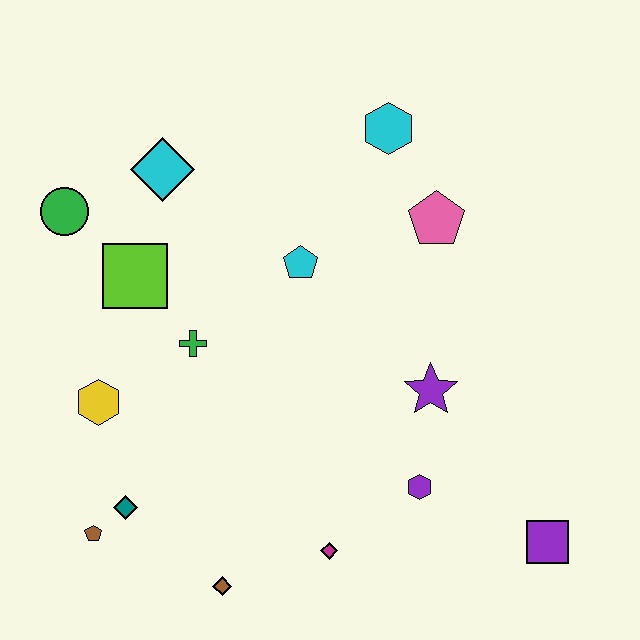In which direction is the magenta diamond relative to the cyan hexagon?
The magenta diamond is below the cyan hexagon.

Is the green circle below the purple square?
No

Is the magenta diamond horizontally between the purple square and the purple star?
No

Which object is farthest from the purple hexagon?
The green circle is farthest from the purple hexagon.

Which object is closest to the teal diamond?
The brown pentagon is closest to the teal diamond.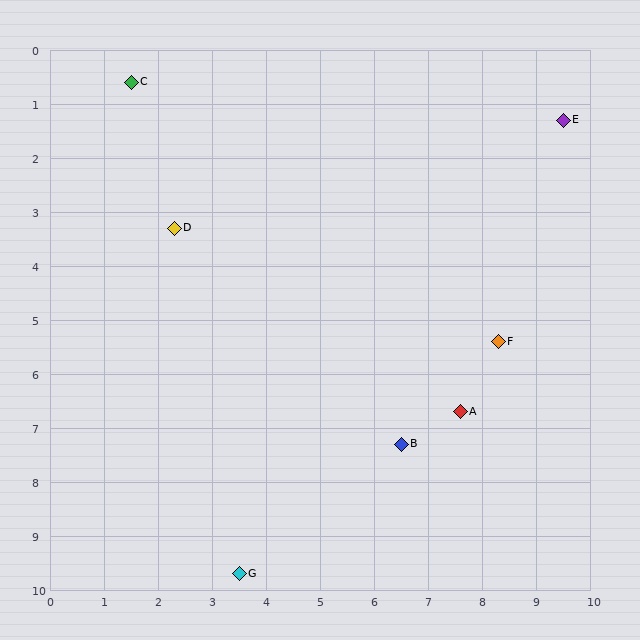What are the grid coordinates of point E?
Point E is at approximately (9.5, 1.3).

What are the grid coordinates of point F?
Point F is at approximately (8.3, 5.4).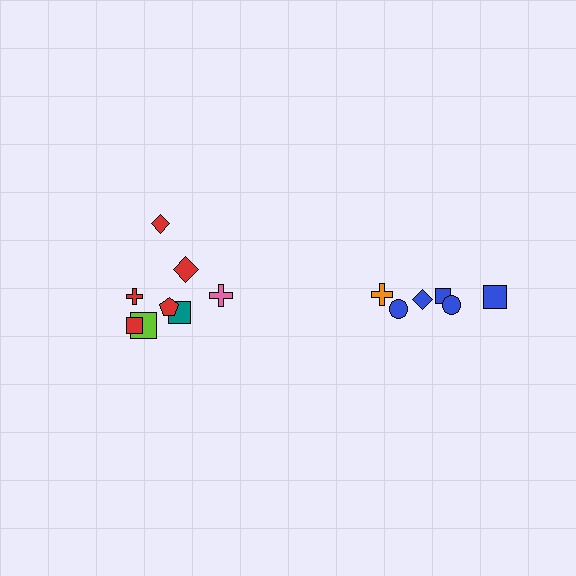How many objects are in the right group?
There are 6 objects.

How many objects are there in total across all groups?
There are 14 objects.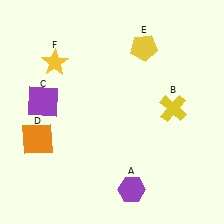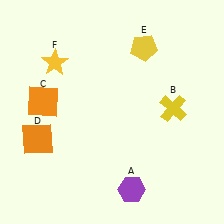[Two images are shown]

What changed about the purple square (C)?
In Image 1, C is purple. In Image 2, it changed to orange.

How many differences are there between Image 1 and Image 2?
There is 1 difference between the two images.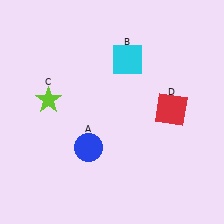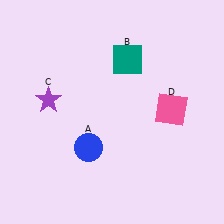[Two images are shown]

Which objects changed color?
B changed from cyan to teal. C changed from lime to purple. D changed from red to pink.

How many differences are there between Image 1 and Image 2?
There are 3 differences between the two images.